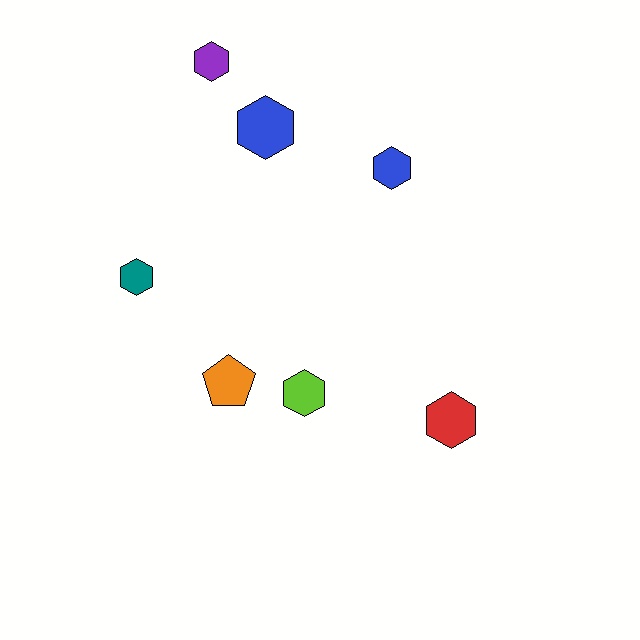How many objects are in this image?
There are 7 objects.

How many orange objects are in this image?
There is 1 orange object.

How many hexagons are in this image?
There are 6 hexagons.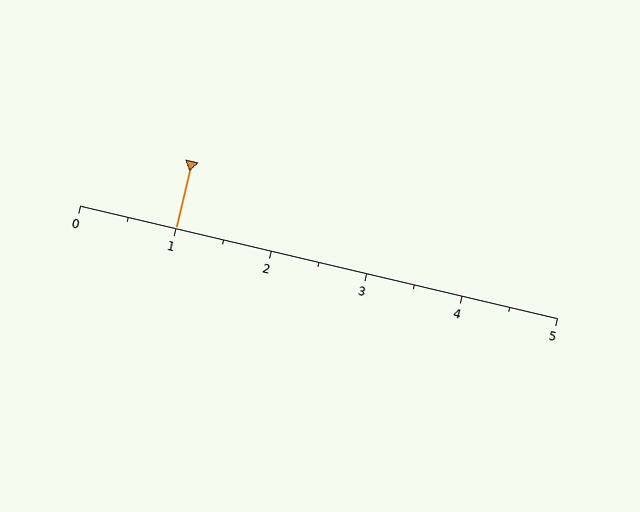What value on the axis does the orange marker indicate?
The marker indicates approximately 1.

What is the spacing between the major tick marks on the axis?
The major ticks are spaced 1 apart.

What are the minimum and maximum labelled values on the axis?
The axis runs from 0 to 5.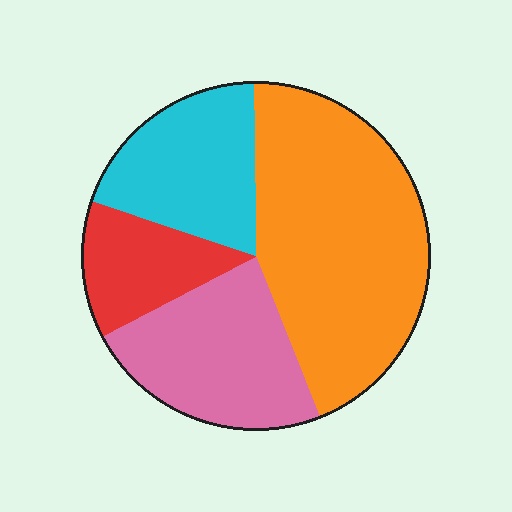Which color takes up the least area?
Red, at roughly 15%.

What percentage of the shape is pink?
Pink takes up between a sixth and a third of the shape.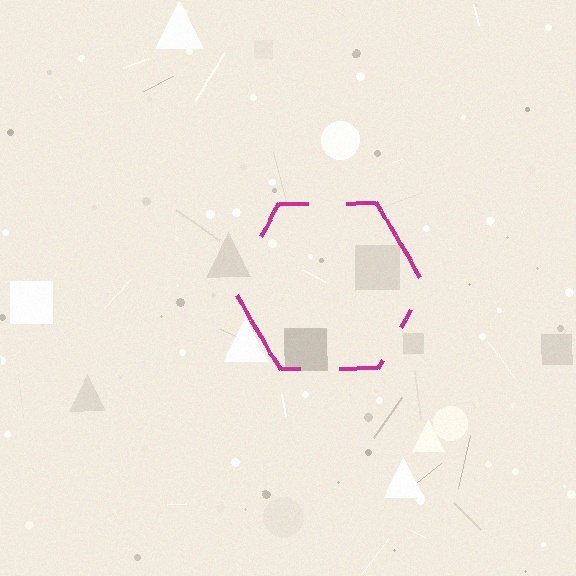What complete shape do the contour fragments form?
The contour fragments form a hexagon.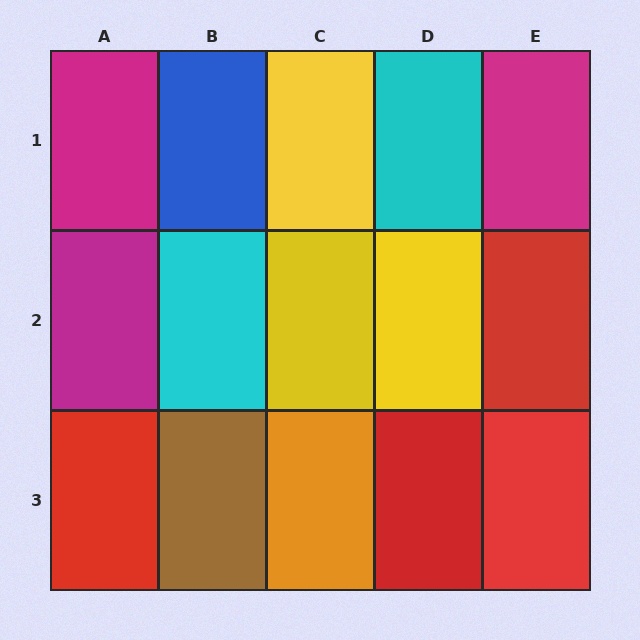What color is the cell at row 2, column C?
Yellow.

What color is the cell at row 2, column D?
Yellow.